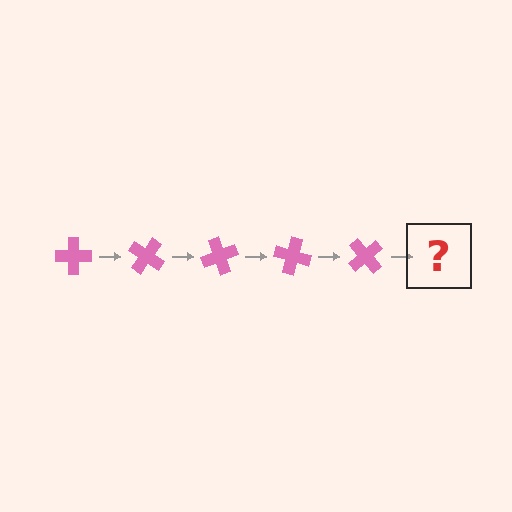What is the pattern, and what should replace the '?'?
The pattern is that the cross rotates 35 degrees each step. The '?' should be a pink cross rotated 175 degrees.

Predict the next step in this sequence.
The next step is a pink cross rotated 175 degrees.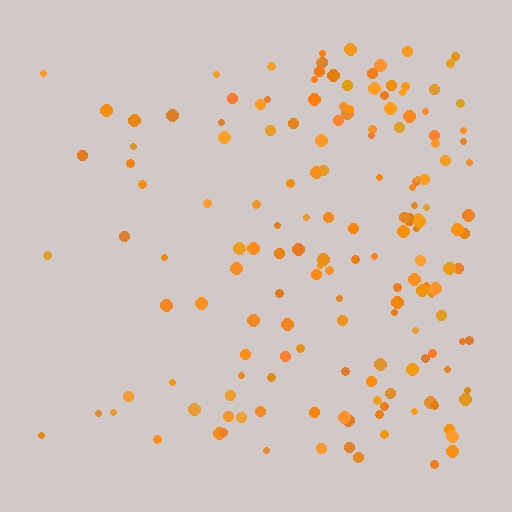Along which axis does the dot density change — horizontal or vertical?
Horizontal.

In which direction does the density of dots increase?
From left to right, with the right side densest.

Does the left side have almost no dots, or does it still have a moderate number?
Still a moderate number, just noticeably fewer than the right.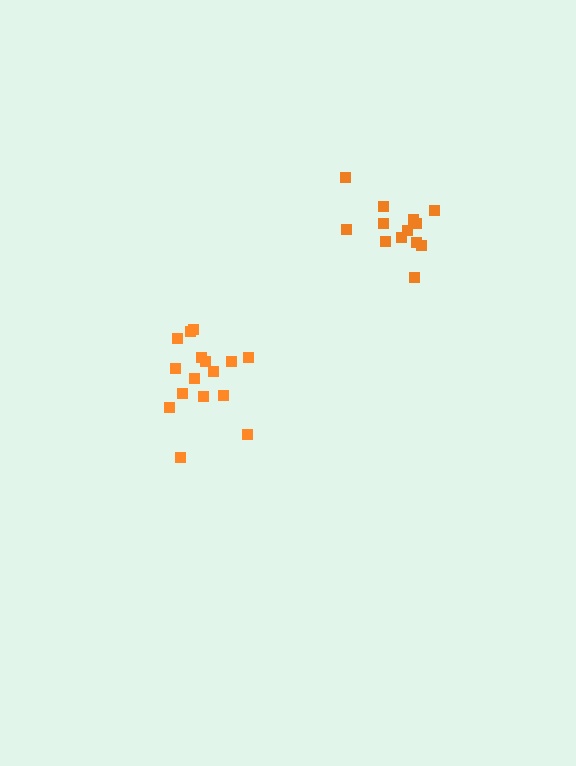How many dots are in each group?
Group 1: 16 dots, Group 2: 13 dots (29 total).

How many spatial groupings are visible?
There are 2 spatial groupings.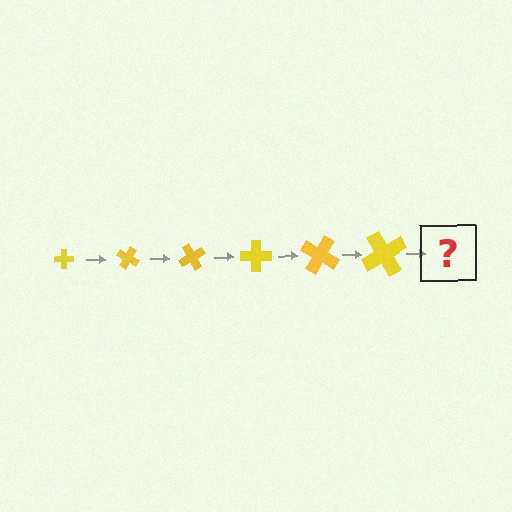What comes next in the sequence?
The next element should be a cross, larger than the previous one and rotated 180 degrees from the start.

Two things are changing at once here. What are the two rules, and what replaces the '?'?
The two rules are that the cross grows larger each step and it rotates 30 degrees each step. The '?' should be a cross, larger than the previous one and rotated 180 degrees from the start.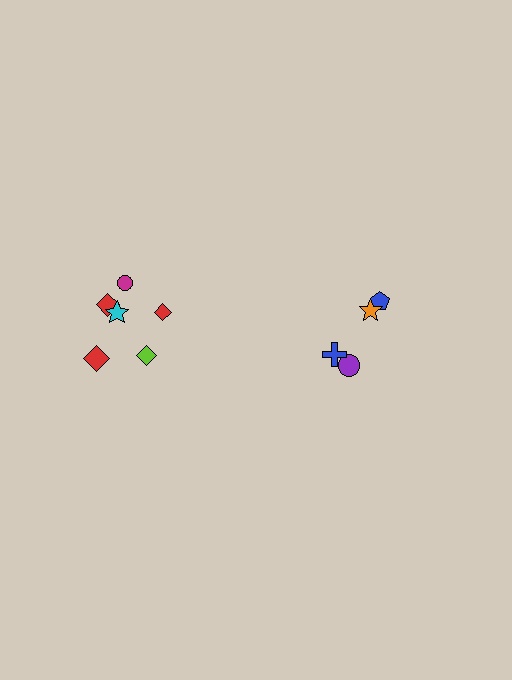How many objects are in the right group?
There are 4 objects.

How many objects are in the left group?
There are 6 objects.